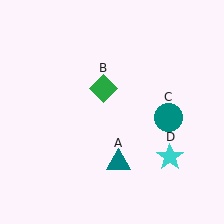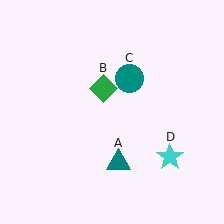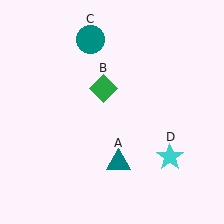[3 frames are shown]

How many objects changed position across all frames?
1 object changed position: teal circle (object C).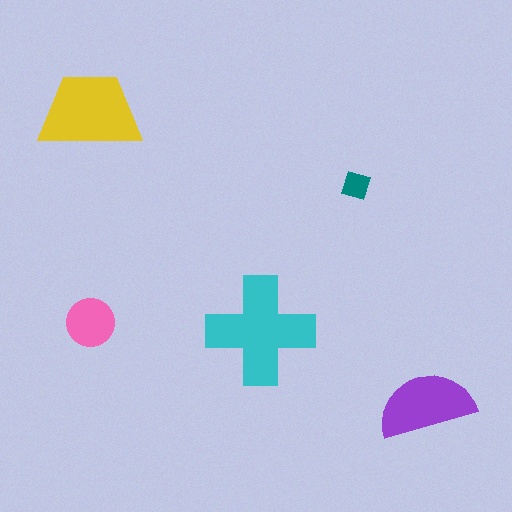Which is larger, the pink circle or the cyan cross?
The cyan cross.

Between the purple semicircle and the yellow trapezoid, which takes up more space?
The yellow trapezoid.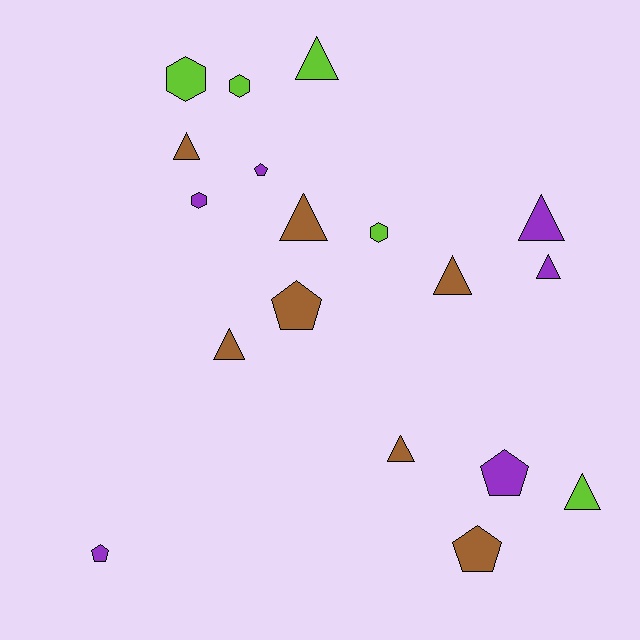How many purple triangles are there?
There are 2 purple triangles.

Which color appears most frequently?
Brown, with 7 objects.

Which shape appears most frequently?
Triangle, with 9 objects.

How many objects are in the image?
There are 18 objects.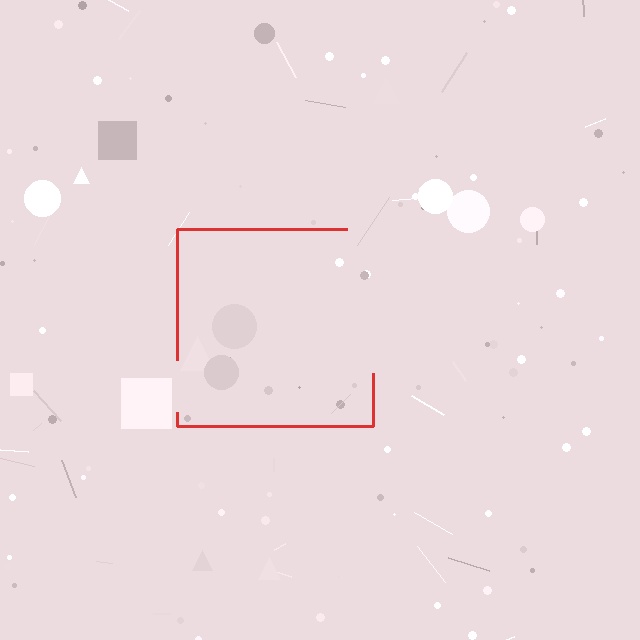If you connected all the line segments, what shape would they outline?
They would outline a square.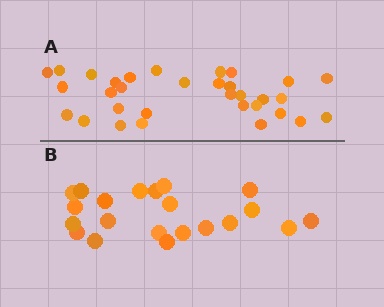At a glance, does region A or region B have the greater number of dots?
Region A (the top region) has more dots.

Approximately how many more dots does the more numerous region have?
Region A has roughly 12 or so more dots than region B.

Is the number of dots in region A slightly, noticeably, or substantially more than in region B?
Region A has substantially more. The ratio is roughly 1.5 to 1.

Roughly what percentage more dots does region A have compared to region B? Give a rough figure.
About 50% more.